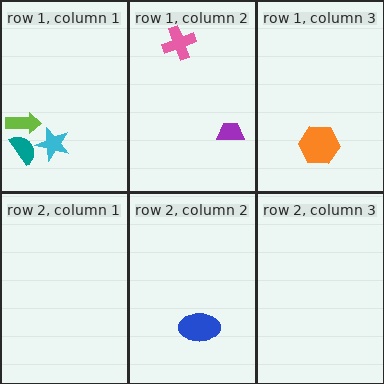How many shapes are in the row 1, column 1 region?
3.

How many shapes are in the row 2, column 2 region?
1.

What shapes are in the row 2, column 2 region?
The blue ellipse.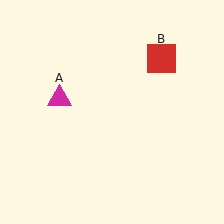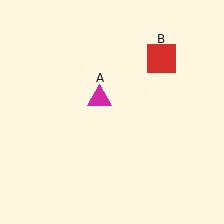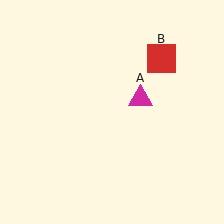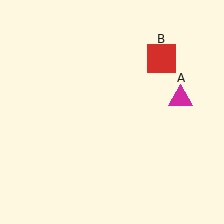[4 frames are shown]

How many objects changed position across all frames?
1 object changed position: magenta triangle (object A).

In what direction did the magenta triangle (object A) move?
The magenta triangle (object A) moved right.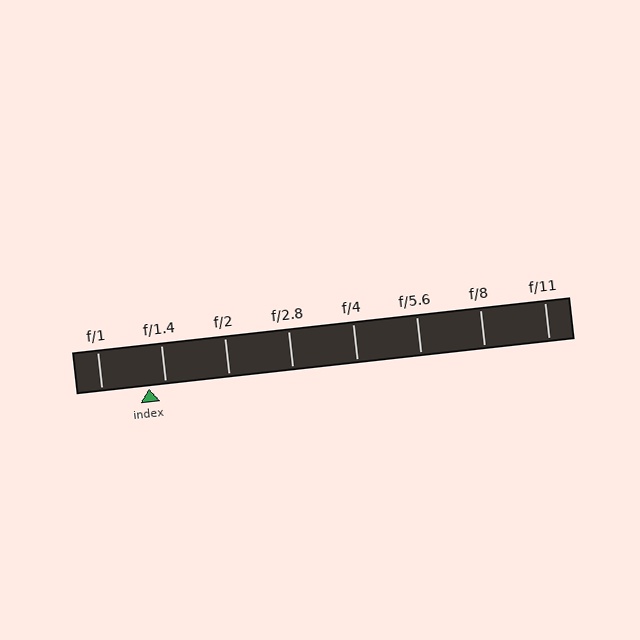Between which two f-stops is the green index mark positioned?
The index mark is between f/1 and f/1.4.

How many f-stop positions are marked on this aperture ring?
There are 8 f-stop positions marked.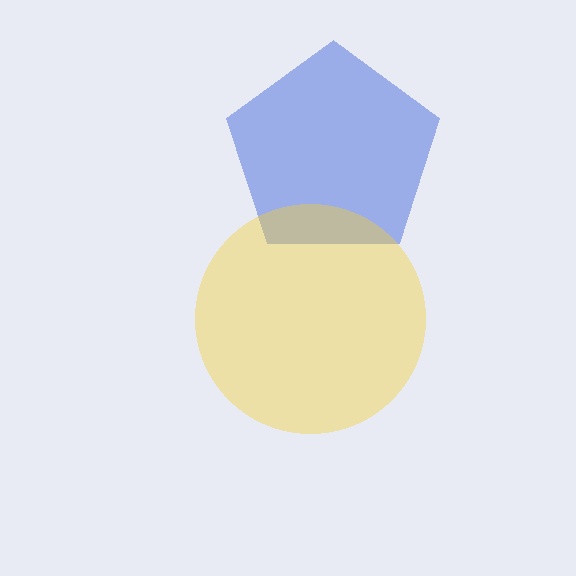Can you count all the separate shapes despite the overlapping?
Yes, there are 2 separate shapes.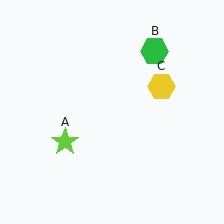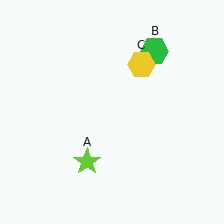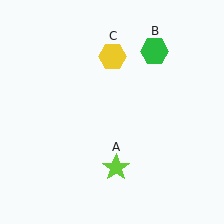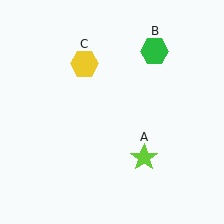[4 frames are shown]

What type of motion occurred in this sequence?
The lime star (object A), yellow hexagon (object C) rotated counterclockwise around the center of the scene.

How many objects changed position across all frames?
2 objects changed position: lime star (object A), yellow hexagon (object C).